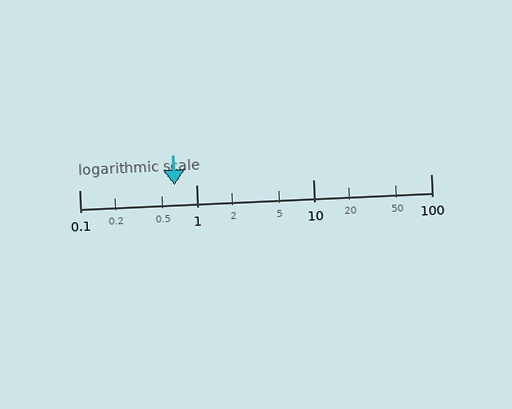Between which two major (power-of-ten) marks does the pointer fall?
The pointer is between 0.1 and 1.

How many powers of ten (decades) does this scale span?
The scale spans 3 decades, from 0.1 to 100.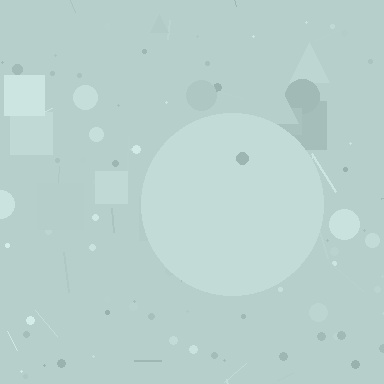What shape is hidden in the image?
A circle is hidden in the image.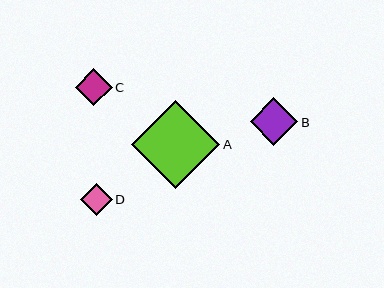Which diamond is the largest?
Diamond A is the largest with a size of approximately 88 pixels.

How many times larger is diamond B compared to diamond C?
Diamond B is approximately 1.3 times the size of diamond C.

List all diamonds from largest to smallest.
From largest to smallest: A, B, C, D.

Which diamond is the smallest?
Diamond D is the smallest with a size of approximately 32 pixels.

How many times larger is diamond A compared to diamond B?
Diamond A is approximately 1.9 times the size of diamond B.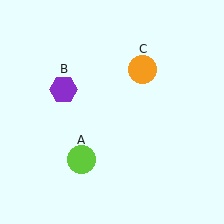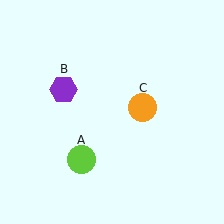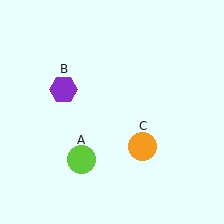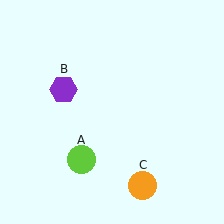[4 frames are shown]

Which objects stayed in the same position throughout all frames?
Lime circle (object A) and purple hexagon (object B) remained stationary.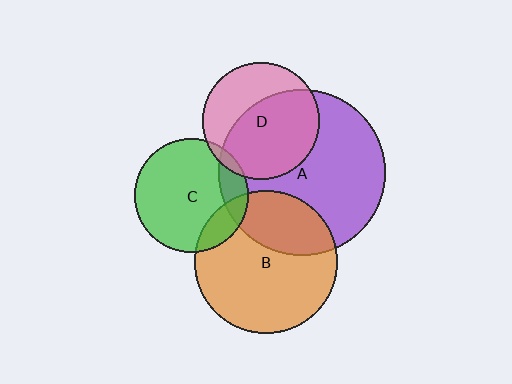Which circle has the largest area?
Circle A (purple).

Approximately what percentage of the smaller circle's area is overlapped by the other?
Approximately 15%.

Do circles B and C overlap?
Yes.